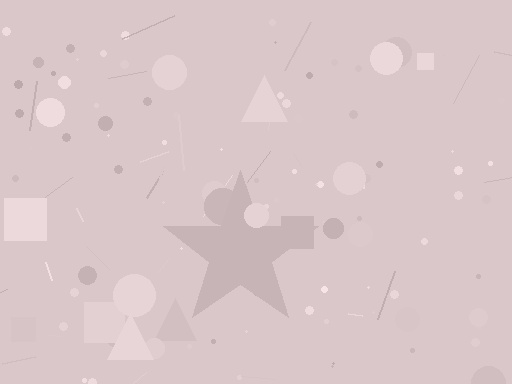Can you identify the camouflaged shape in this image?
The camouflaged shape is a star.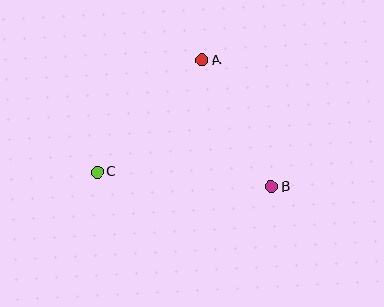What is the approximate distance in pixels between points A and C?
The distance between A and C is approximately 153 pixels.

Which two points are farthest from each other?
Points B and C are farthest from each other.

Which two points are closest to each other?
Points A and B are closest to each other.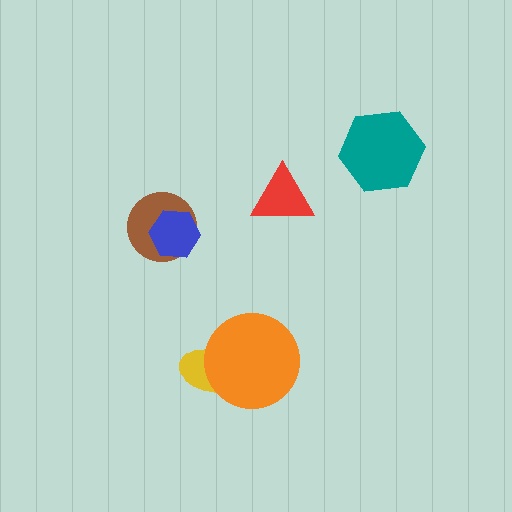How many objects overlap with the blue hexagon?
1 object overlaps with the blue hexagon.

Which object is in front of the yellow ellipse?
The orange circle is in front of the yellow ellipse.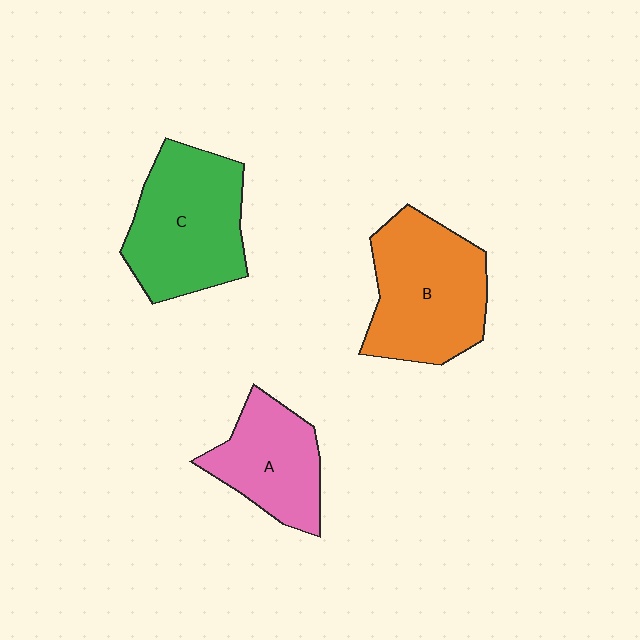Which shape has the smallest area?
Shape A (pink).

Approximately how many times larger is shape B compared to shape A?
Approximately 1.4 times.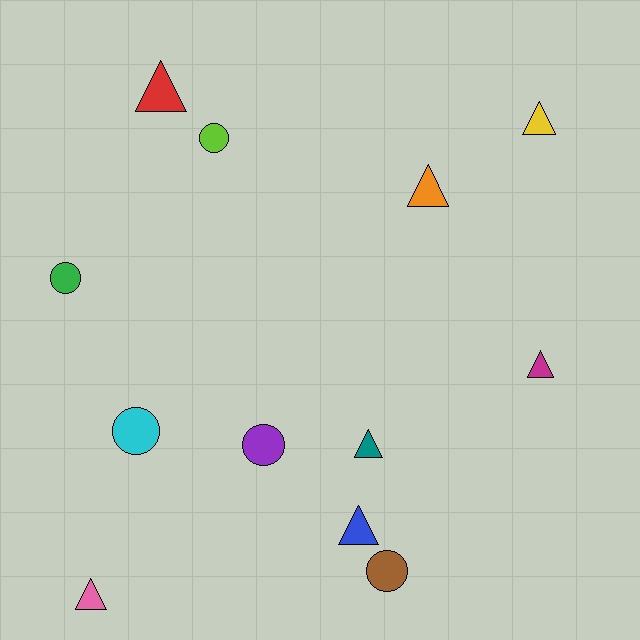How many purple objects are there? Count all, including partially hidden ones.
There is 1 purple object.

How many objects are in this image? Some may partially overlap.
There are 12 objects.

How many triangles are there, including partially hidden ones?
There are 7 triangles.